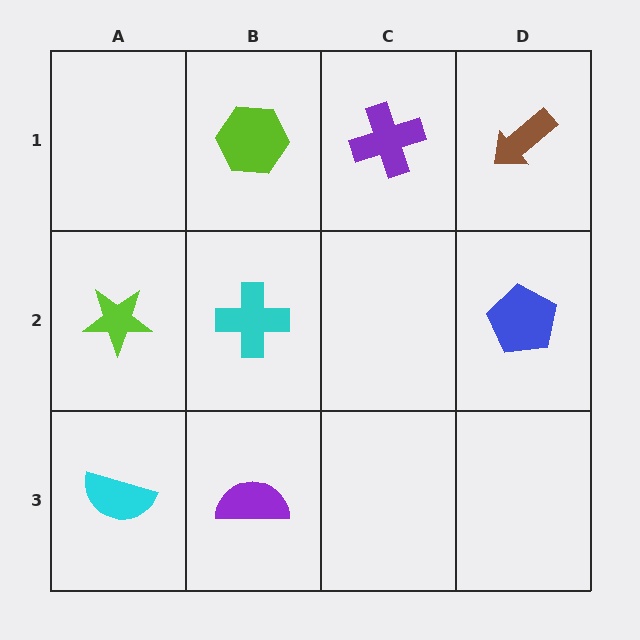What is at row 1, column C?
A purple cross.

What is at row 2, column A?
A lime star.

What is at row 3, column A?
A cyan semicircle.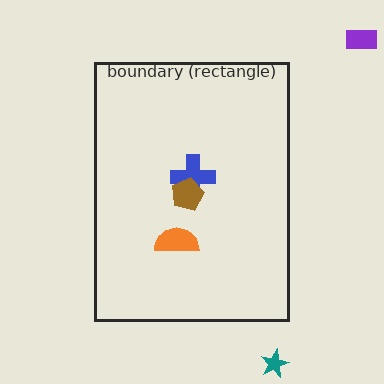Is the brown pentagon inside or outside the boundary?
Inside.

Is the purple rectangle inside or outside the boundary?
Outside.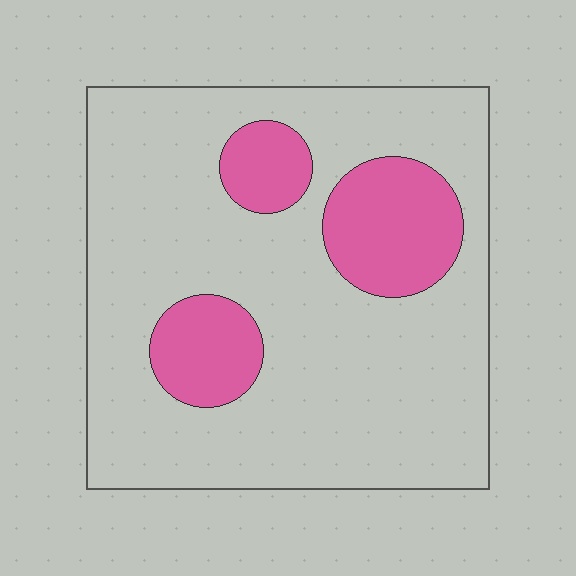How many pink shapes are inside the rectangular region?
3.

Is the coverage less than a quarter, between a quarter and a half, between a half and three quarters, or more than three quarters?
Less than a quarter.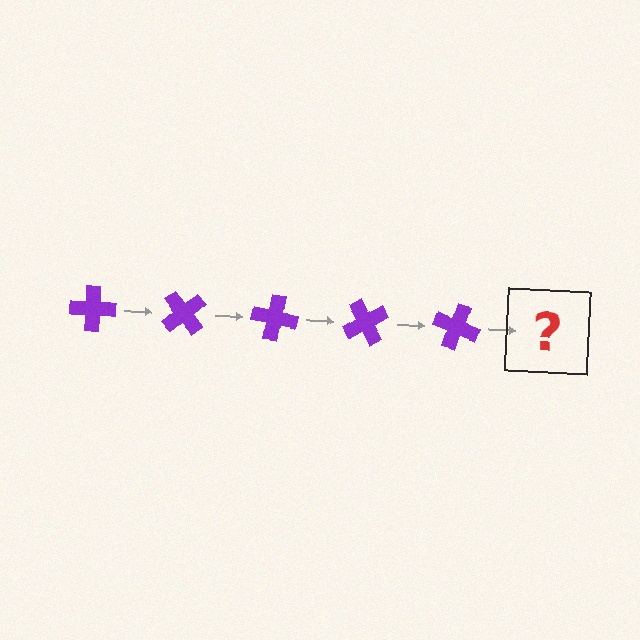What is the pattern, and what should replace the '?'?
The pattern is that the cross rotates 50 degrees each step. The '?' should be a purple cross rotated 250 degrees.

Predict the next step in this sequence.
The next step is a purple cross rotated 250 degrees.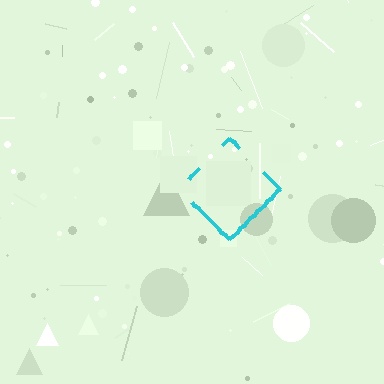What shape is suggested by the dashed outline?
The dashed outline suggests a diamond.